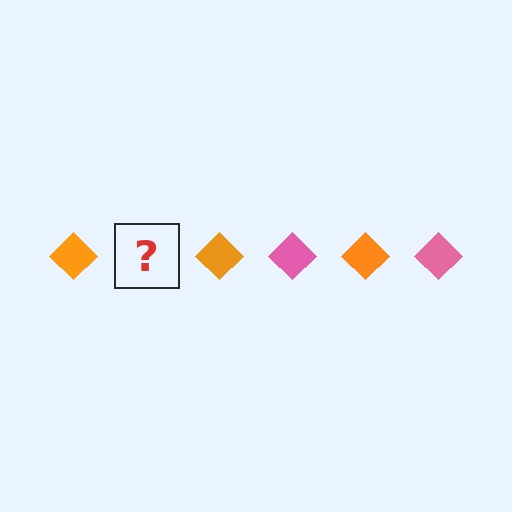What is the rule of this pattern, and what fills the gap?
The rule is that the pattern cycles through orange, pink diamonds. The gap should be filled with a pink diamond.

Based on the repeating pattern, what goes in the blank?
The blank should be a pink diamond.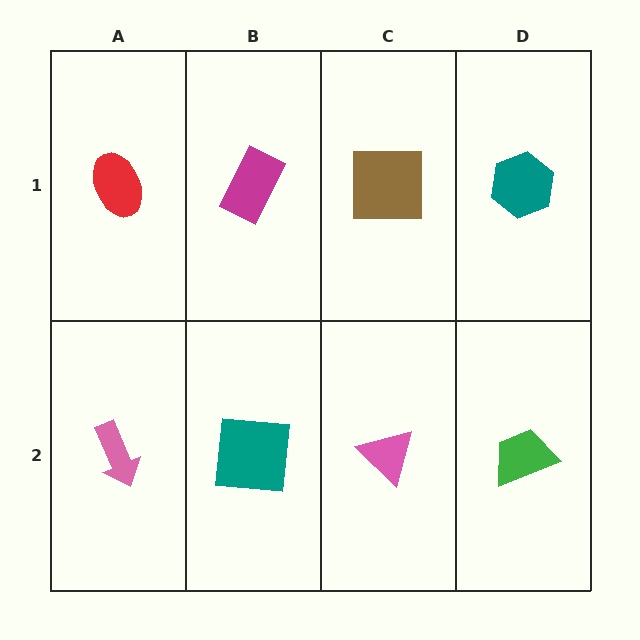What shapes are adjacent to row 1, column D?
A green trapezoid (row 2, column D), a brown square (row 1, column C).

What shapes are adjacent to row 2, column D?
A teal hexagon (row 1, column D), a pink triangle (row 2, column C).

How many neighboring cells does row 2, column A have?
2.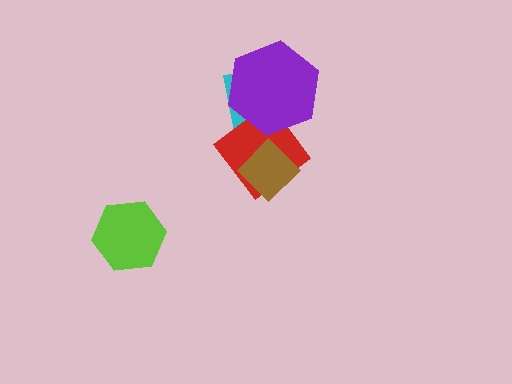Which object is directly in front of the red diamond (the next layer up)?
The purple hexagon is directly in front of the red diamond.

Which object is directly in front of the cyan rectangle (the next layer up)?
The red diamond is directly in front of the cyan rectangle.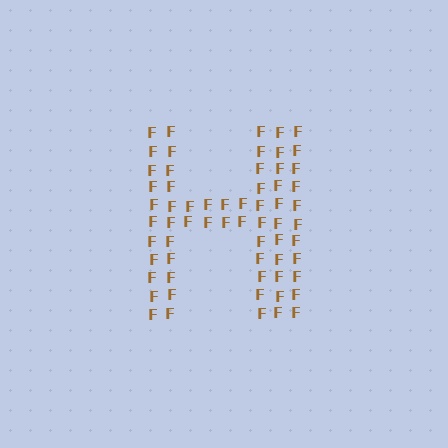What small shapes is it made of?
It is made of small letter F's.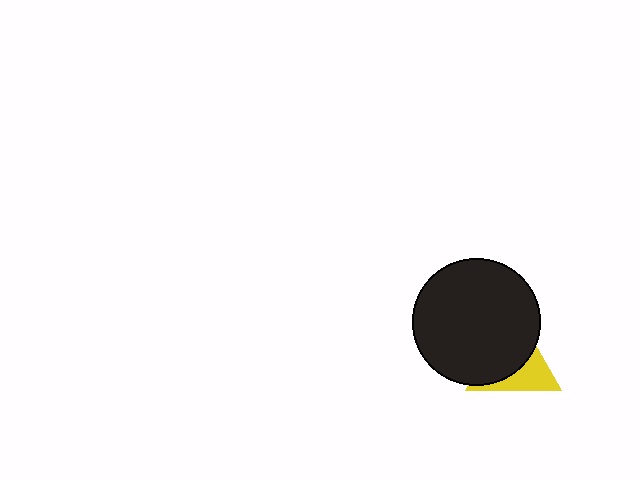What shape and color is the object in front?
The object in front is a black circle.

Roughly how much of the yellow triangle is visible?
A small part of it is visible (roughly 39%).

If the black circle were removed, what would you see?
You would see the complete yellow triangle.